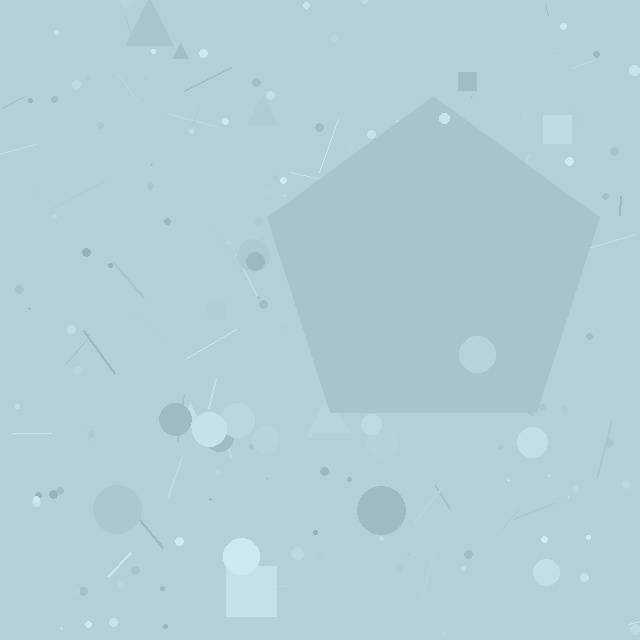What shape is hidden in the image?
A pentagon is hidden in the image.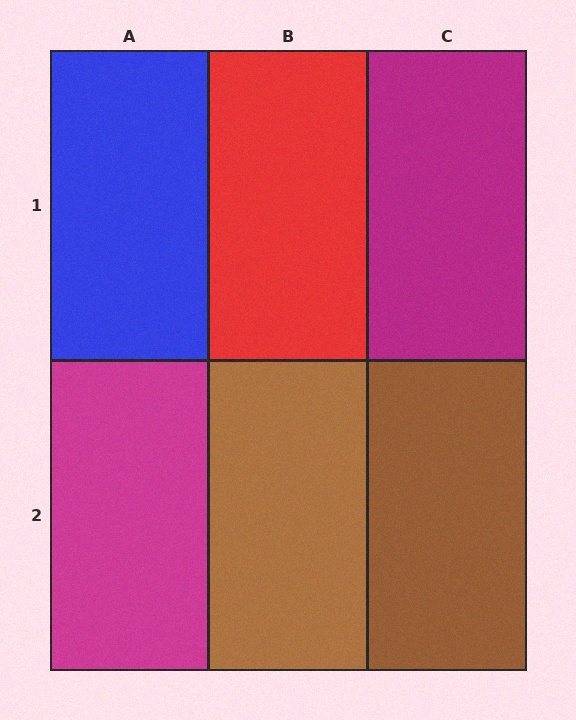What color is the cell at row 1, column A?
Blue.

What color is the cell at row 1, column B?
Red.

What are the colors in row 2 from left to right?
Magenta, brown, brown.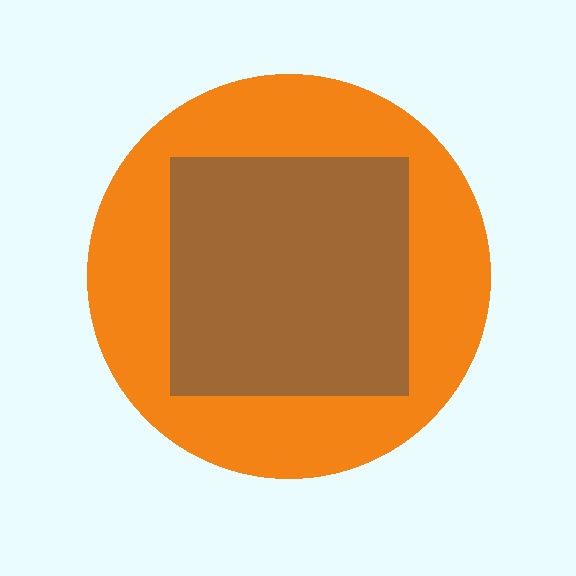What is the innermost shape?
The brown square.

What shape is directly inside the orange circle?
The brown square.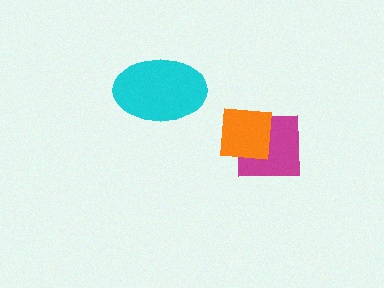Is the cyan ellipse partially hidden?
No, no other shape covers it.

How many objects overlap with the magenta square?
1 object overlaps with the magenta square.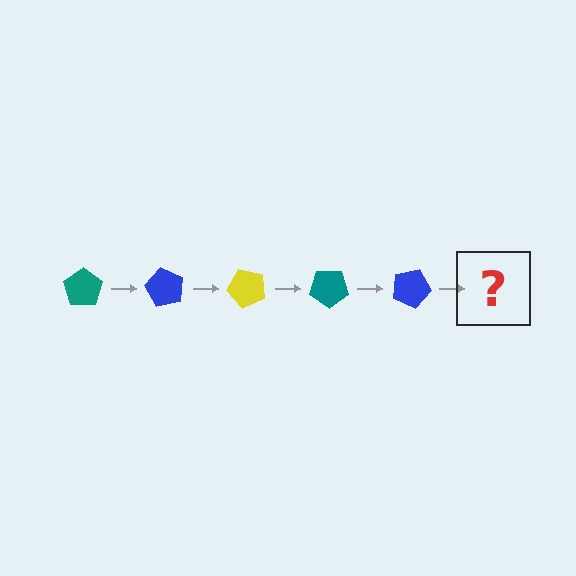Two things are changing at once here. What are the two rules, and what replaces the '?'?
The two rules are that it rotates 60 degrees each step and the color cycles through teal, blue, and yellow. The '?' should be a yellow pentagon, rotated 300 degrees from the start.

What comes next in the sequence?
The next element should be a yellow pentagon, rotated 300 degrees from the start.